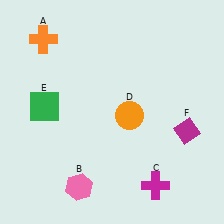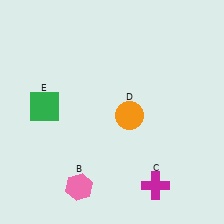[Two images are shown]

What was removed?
The orange cross (A), the magenta diamond (F) were removed in Image 2.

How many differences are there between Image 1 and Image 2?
There are 2 differences between the two images.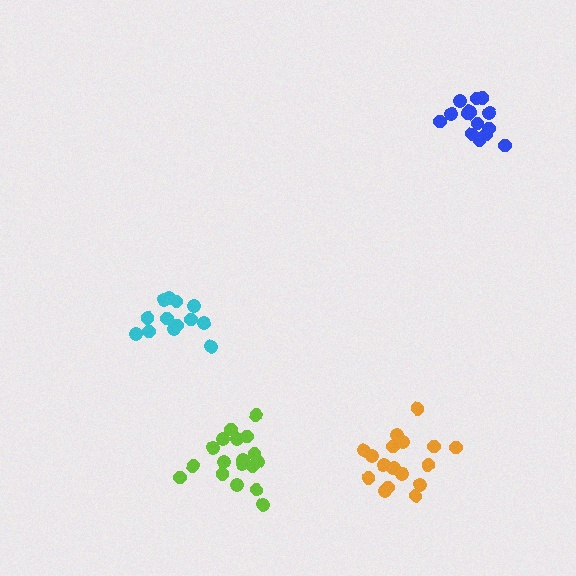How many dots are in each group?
Group 1: 15 dots, Group 2: 17 dots, Group 3: 18 dots, Group 4: 13 dots (63 total).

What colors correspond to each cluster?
The clusters are colored: blue, orange, lime, cyan.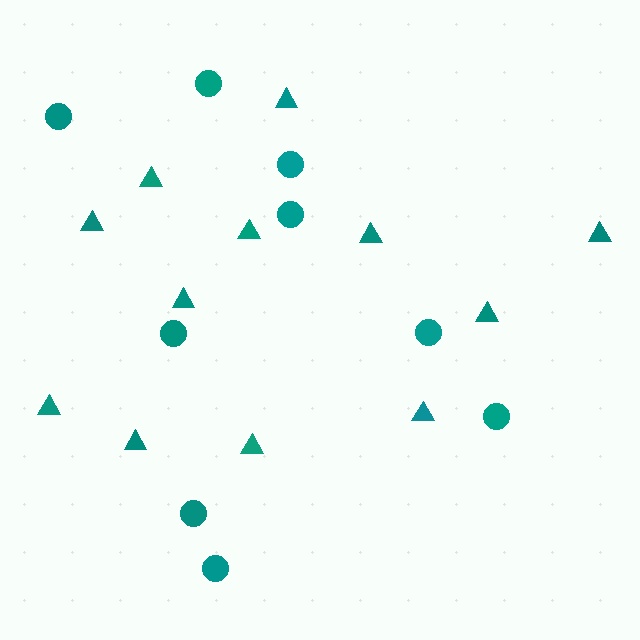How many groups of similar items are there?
There are 2 groups: one group of circles (9) and one group of triangles (12).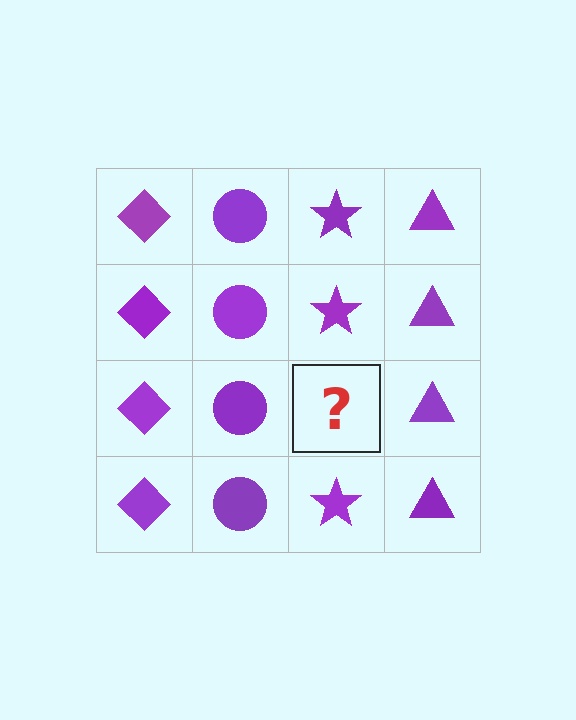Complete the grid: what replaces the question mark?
The question mark should be replaced with a purple star.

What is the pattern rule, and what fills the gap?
The rule is that each column has a consistent shape. The gap should be filled with a purple star.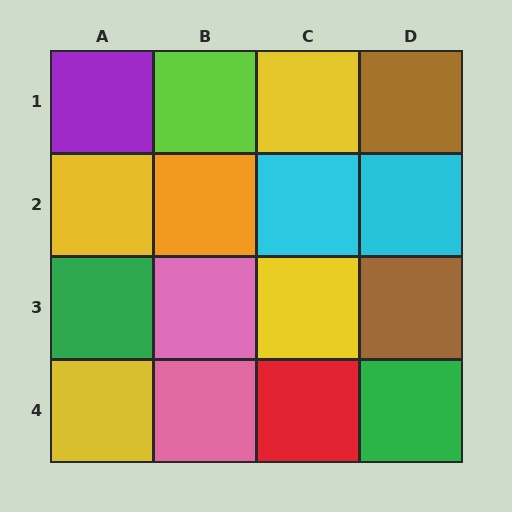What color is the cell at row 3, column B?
Pink.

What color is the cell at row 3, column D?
Brown.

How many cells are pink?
2 cells are pink.